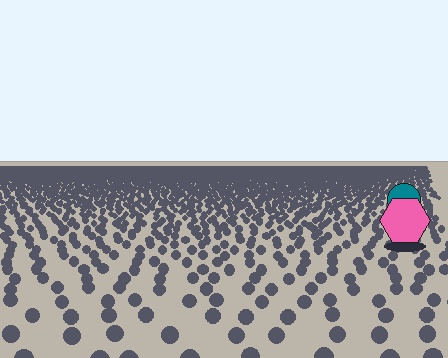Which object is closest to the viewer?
The pink hexagon is closest. The texture marks near it are larger and more spread out.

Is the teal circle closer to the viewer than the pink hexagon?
No. The pink hexagon is closer — you can tell from the texture gradient: the ground texture is coarser near it.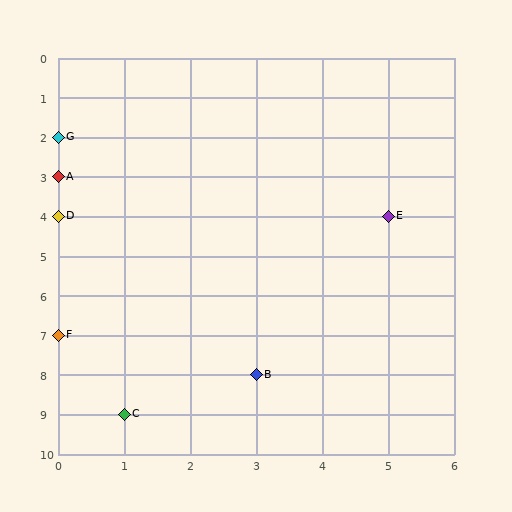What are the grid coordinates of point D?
Point D is at grid coordinates (0, 4).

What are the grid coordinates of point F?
Point F is at grid coordinates (0, 7).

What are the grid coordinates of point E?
Point E is at grid coordinates (5, 4).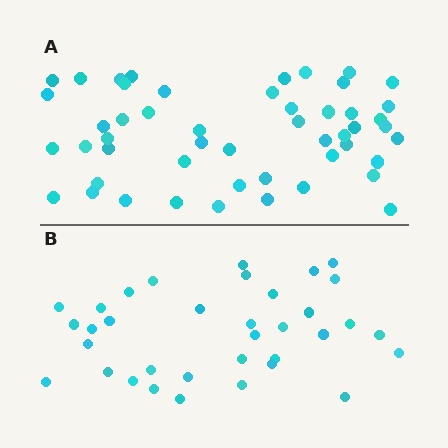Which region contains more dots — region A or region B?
Region A (the top region) has more dots.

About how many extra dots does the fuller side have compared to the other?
Region A has approximately 15 more dots than region B.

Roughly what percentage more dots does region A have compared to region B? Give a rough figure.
About 45% more.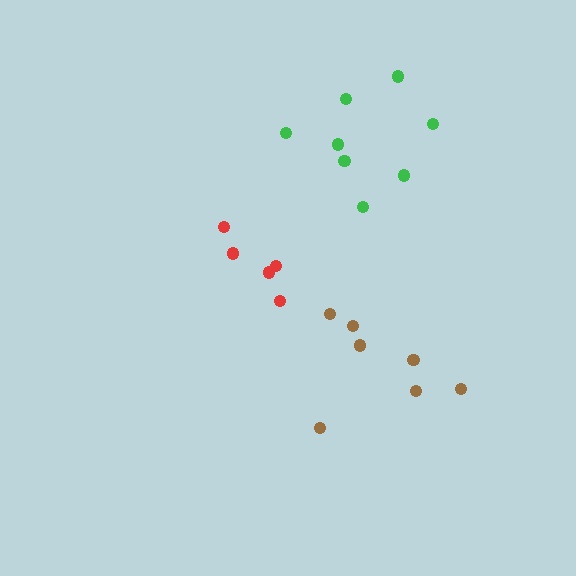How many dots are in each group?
Group 1: 5 dots, Group 2: 7 dots, Group 3: 8 dots (20 total).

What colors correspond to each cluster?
The clusters are colored: red, brown, green.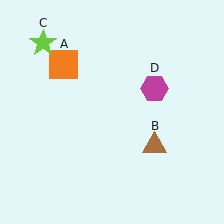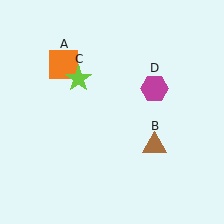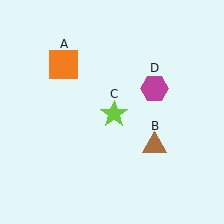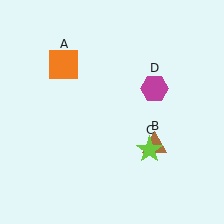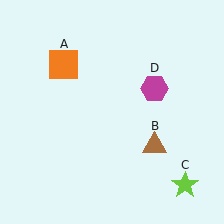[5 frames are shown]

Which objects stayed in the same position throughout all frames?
Orange square (object A) and brown triangle (object B) and magenta hexagon (object D) remained stationary.